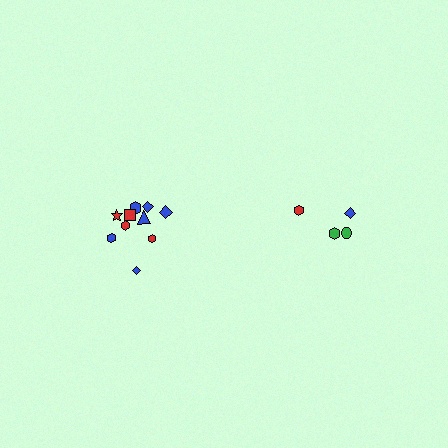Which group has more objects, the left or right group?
The left group.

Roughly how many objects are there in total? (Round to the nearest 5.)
Roughly 15 objects in total.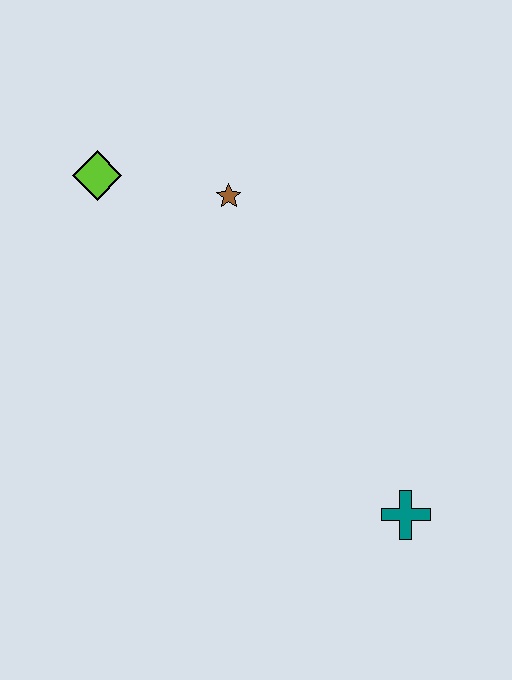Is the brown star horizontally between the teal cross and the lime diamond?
Yes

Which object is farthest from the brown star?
The teal cross is farthest from the brown star.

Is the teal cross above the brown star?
No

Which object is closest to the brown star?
The lime diamond is closest to the brown star.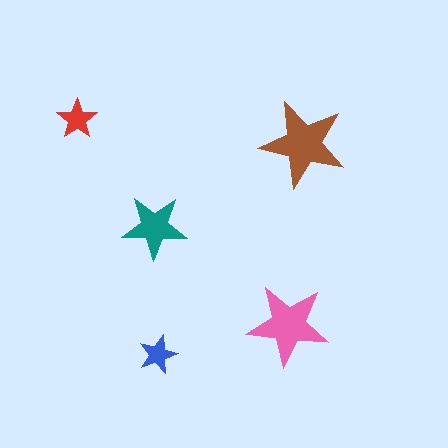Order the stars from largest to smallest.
the brown one, the pink one, the teal one, the red one, the blue one.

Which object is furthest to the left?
The red star is leftmost.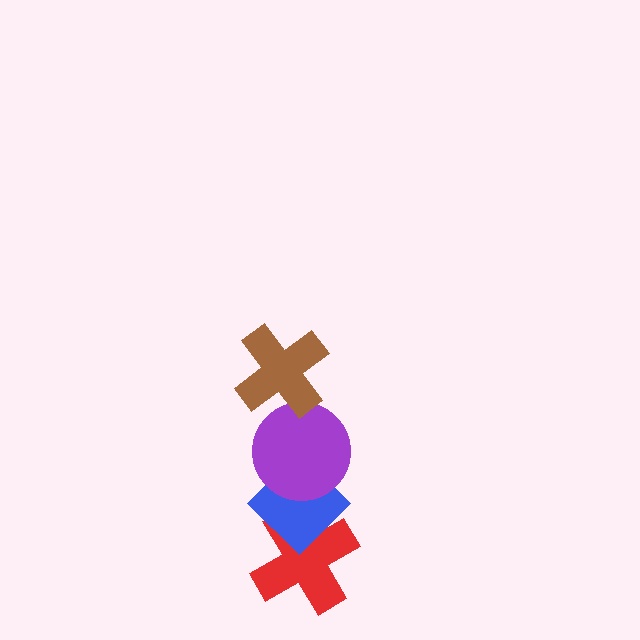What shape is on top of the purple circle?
The brown cross is on top of the purple circle.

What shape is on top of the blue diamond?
The purple circle is on top of the blue diamond.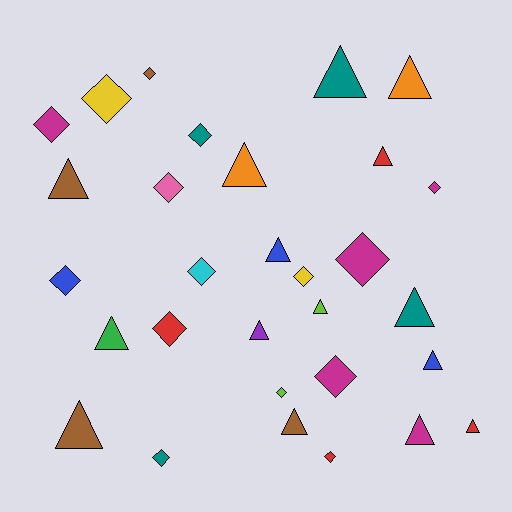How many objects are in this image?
There are 30 objects.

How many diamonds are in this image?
There are 15 diamonds.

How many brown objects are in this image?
There are 4 brown objects.